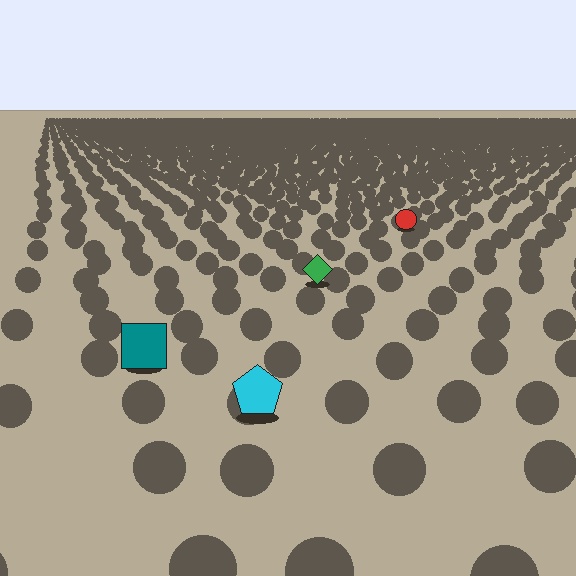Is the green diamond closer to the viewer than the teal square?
No. The teal square is closer — you can tell from the texture gradient: the ground texture is coarser near it.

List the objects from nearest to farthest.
From nearest to farthest: the cyan pentagon, the teal square, the green diamond, the red circle.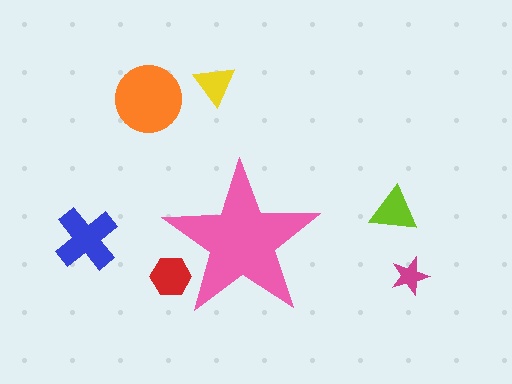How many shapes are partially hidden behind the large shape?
1 shape is partially hidden.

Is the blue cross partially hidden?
No, the blue cross is fully visible.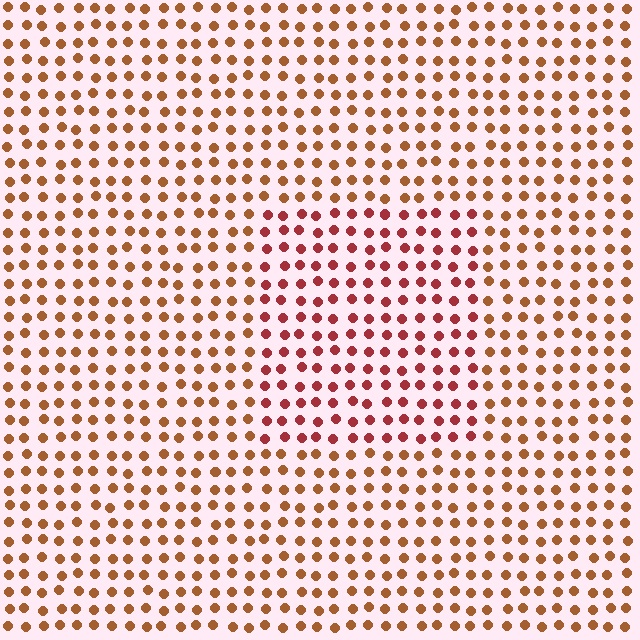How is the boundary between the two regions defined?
The boundary is defined purely by a slight shift in hue (about 31 degrees). Spacing, size, and orientation are identical on both sides.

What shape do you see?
I see a rectangle.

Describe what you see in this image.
The image is filled with small brown elements in a uniform arrangement. A rectangle-shaped region is visible where the elements are tinted to a slightly different hue, forming a subtle color boundary.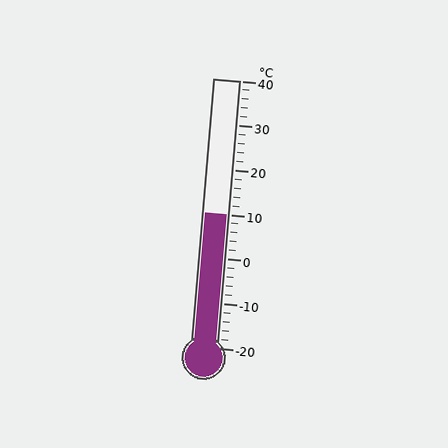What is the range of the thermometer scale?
The thermometer scale ranges from -20°C to 40°C.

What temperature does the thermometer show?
The thermometer shows approximately 10°C.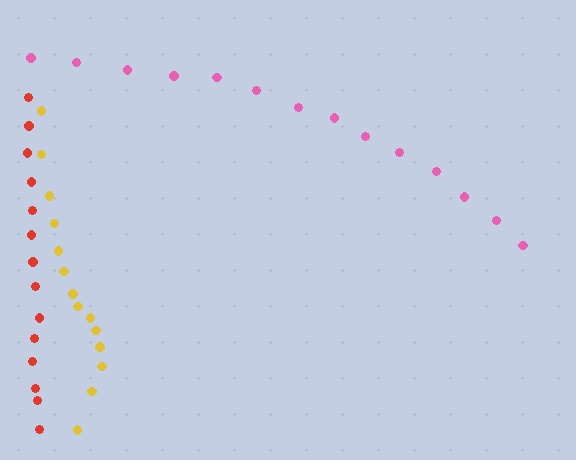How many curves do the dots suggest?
There are 3 distinct paths.